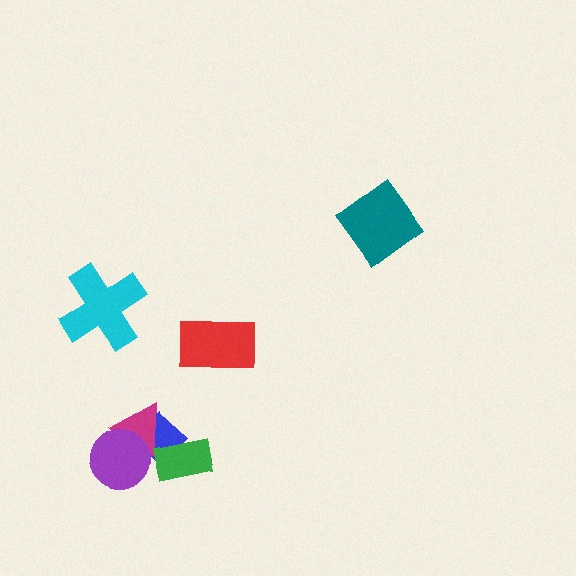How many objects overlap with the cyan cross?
0 objects overlap with the cyan cross.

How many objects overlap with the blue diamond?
3 objects overlap with the blue diamond.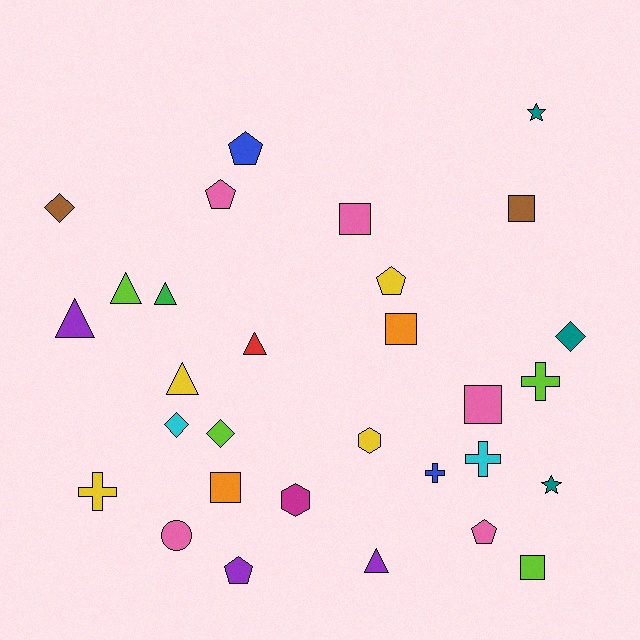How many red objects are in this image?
There is 1 red object.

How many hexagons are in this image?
There are 2 hexagons.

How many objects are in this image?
There are 30 objects.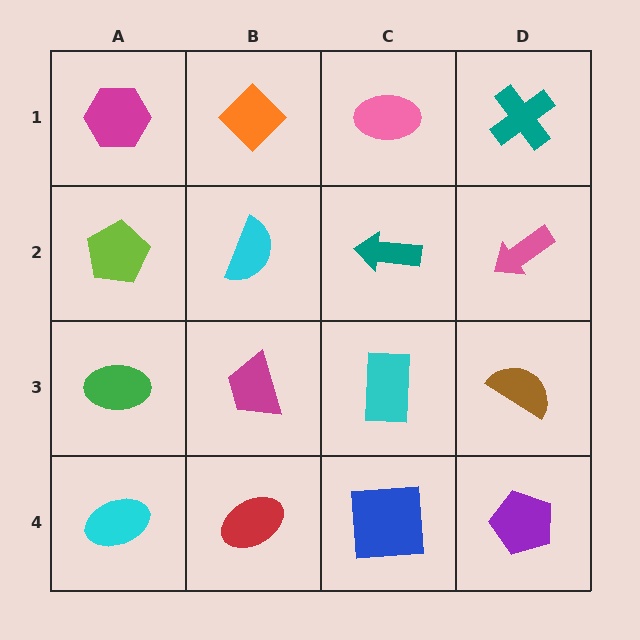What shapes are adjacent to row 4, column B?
A magenta trapezoid (row 3, column B), a cyan ellipse (row 4, column A), a blue square (row 4, column C).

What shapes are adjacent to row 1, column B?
A cyan semicircle (row 2, column B), a magenta hexagon (row 1, column A), a pink ellipse (row 1, column C).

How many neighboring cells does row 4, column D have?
2.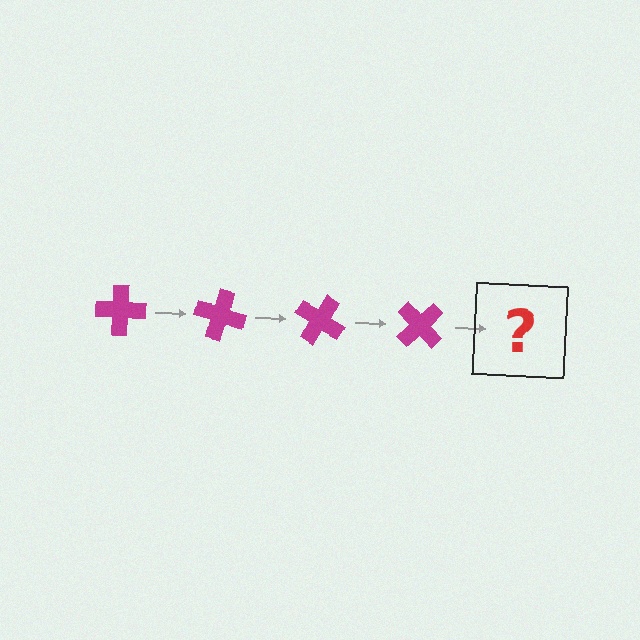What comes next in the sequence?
The next element should be a magenta cross rotated 60 degrees.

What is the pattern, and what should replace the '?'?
The pattern is that the cross rotates 15 degrees each step. The '?' should be a magenta cross rotated 60 degrees.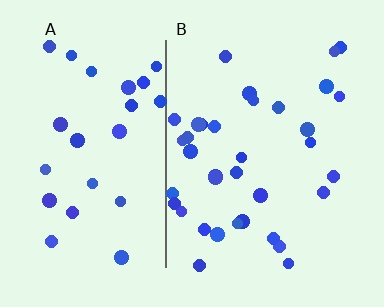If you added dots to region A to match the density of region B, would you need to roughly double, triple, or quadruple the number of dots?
Approximately double.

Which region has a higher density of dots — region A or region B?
B (the right).